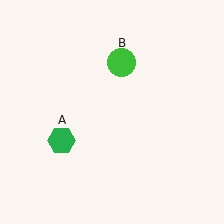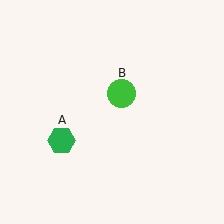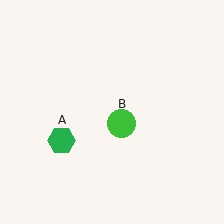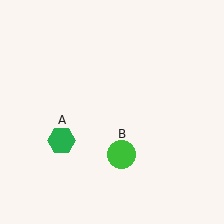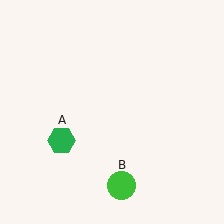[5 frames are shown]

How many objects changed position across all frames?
1 object changed position: green circle (object B).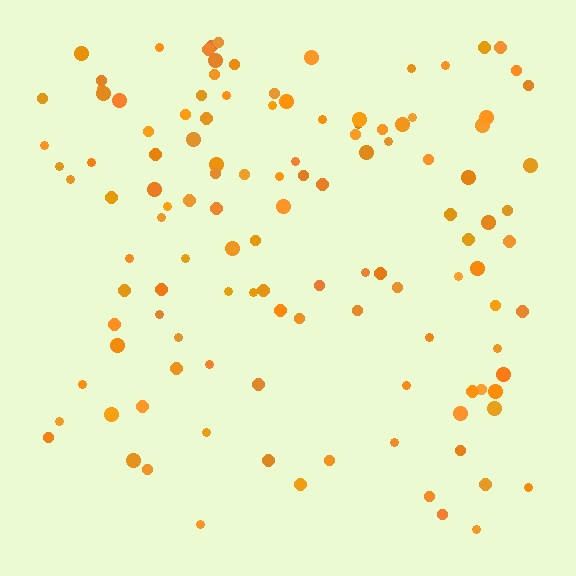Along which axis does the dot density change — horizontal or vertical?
Vertical.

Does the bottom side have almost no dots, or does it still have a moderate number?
Still a moderate number, just noticeably fewer than the top.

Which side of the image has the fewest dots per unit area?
The bottom.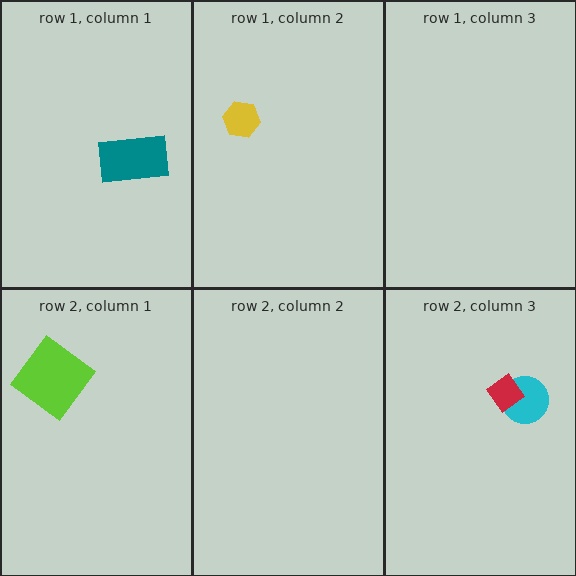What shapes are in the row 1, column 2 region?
The yellow hexagon.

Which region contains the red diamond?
The row 2, column 3 region.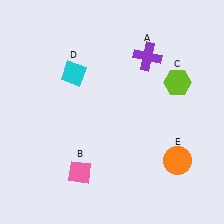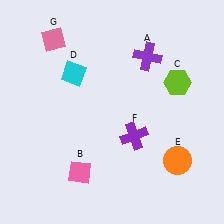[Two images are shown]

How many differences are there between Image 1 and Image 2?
There are 2 differences between the two images.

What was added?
A purple cross (F), a pink diamond (G) were added in Image 2.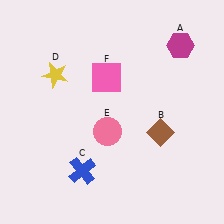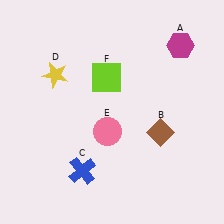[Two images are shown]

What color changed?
The square (F) changed from pink in Image 1 to lime in Image 2.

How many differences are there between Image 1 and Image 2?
There is 1 difference between the two images.